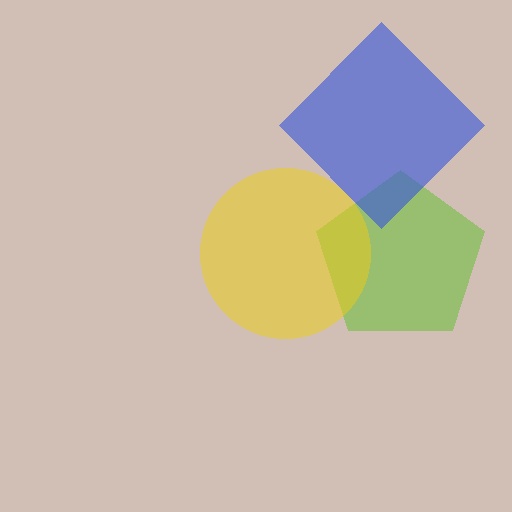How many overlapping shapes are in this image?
There are 3 overlapping shapes in the image.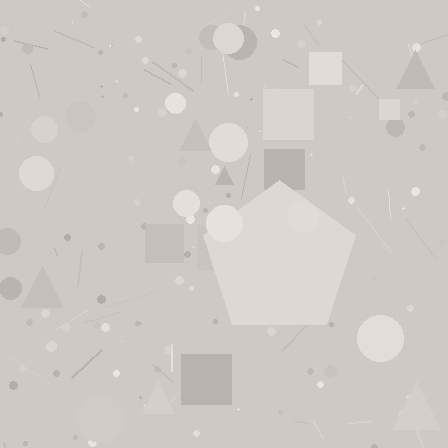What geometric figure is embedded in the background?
A pentagon is embedded in the background.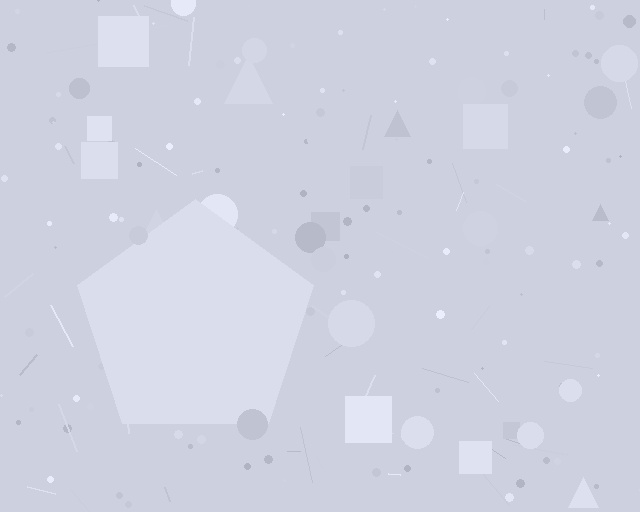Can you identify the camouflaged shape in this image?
The camouflaged shape is a pentagon.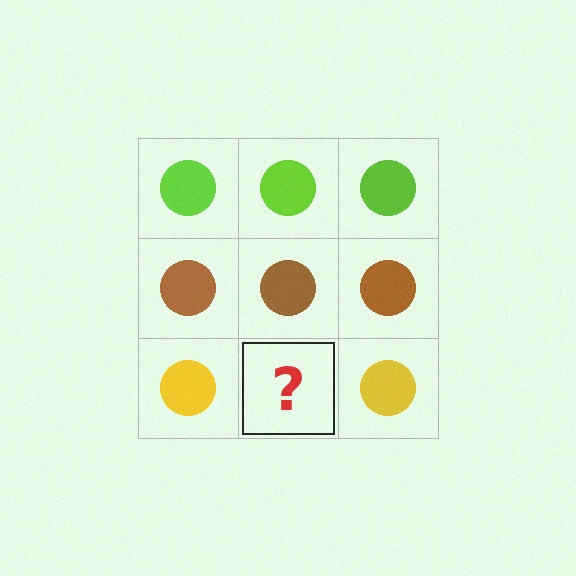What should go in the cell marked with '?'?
The missing cell should contain a yellow circle.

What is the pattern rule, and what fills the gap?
The rule is that each row has a consistent color. The gap should be filled with a yellow circle.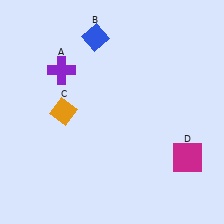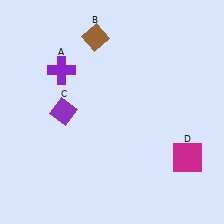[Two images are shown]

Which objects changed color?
B changed from blue to brown. C changed from orange to purple.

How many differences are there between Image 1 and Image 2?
There are 2 differences between the two images.